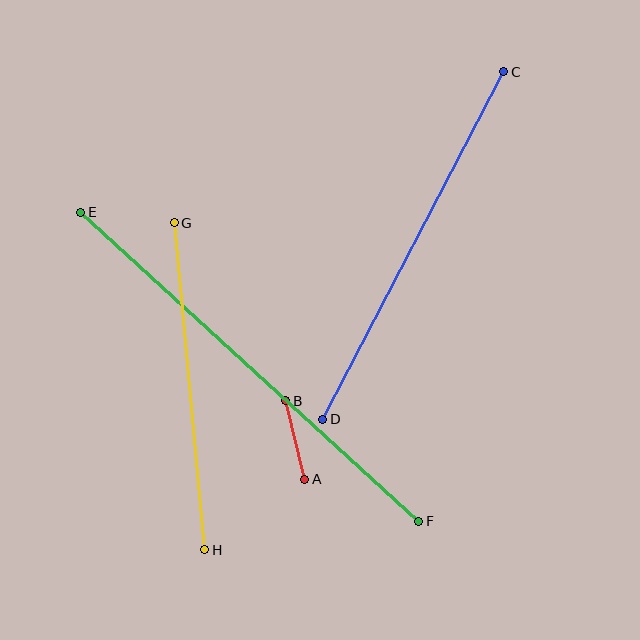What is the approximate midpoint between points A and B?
The midpoint is at approximately (295, 440) pixels.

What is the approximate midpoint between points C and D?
The midpoint is at approximately (413, 245) pixels.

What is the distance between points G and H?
The distance is approximately 328 pixels.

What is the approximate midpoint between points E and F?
The midpoint is at approximately (250, 367) pixels.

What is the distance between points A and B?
The distance is approximately 81 pixels.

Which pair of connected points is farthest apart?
Points E and F are farthest apart.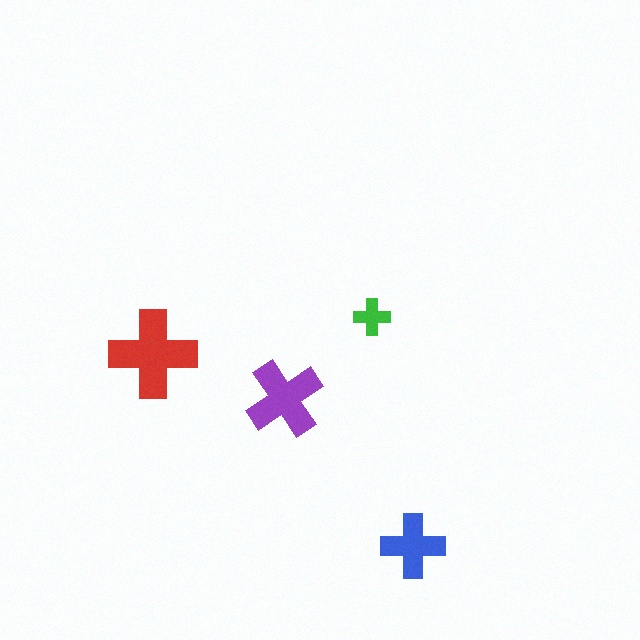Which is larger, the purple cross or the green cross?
The purple one.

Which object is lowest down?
The blue cross is bottommost.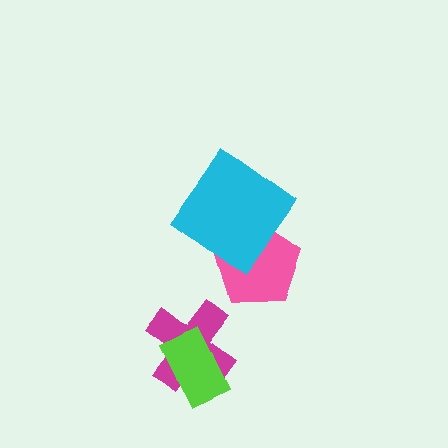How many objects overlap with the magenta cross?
1 object overlaps with the magenta cross.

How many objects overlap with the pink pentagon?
1 object overlaps with the pink pentagon.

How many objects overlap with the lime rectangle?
1 object overlaps with the lime rectangle.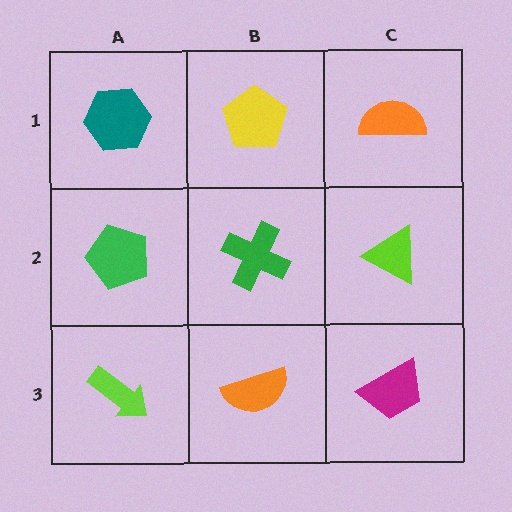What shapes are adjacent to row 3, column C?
A lime triangle (row 2, column C), an orange semicircle (row 3, column B).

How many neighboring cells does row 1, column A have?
2.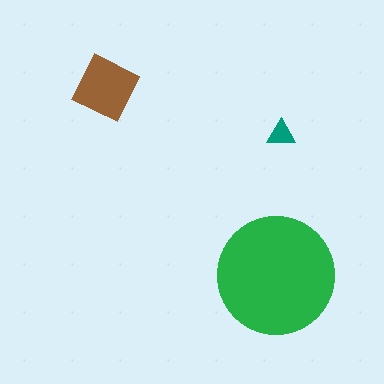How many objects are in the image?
There are 3 objects in the image.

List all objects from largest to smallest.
The green circle, the brown square, the teal triangle.